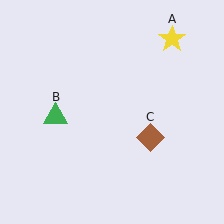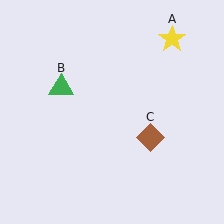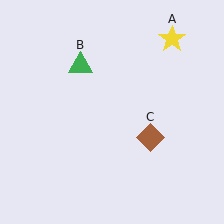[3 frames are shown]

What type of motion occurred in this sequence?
The green triangle (object B) rotated clockwise around the center of the scene.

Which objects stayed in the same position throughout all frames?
Yellow star (object A) and brown diamond (object C) remained stationary.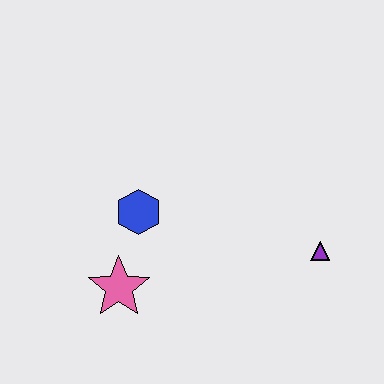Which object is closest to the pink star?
The blue hexagon is closest to the pink star.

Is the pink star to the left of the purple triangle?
Yes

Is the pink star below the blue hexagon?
Yes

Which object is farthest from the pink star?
The purple triangle is farthest from the pink star.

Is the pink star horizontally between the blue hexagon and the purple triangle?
No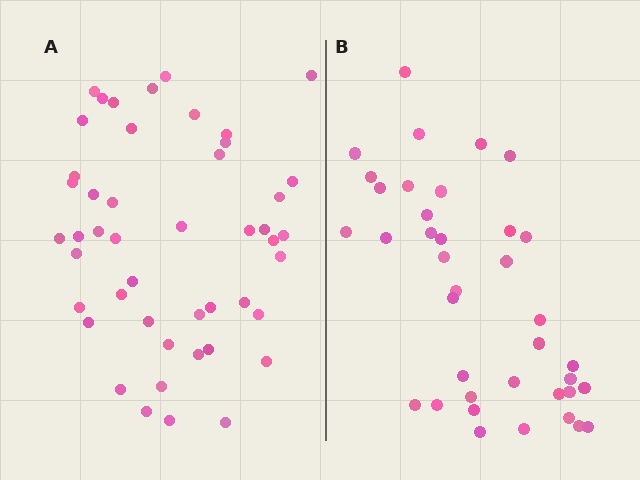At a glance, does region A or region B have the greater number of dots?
Region A (the left region) has more dots.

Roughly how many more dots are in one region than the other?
Region A has roughly 8 or so more dots than region B.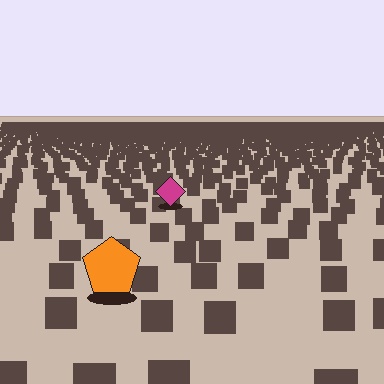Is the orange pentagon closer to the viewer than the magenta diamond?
Yes. The orange pentagon is closer — you can tell from the texture gradient: the ground texture is coarser near it.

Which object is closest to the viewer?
The orange pentagon is closest. The texture marks near it are larger and more spread out.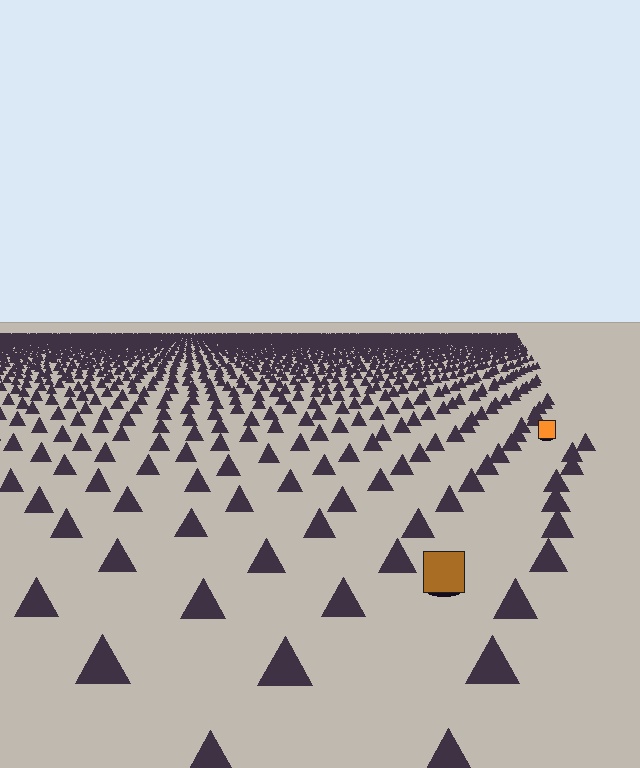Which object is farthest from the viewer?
The orange square is farthest from the viewer. It appears smaller and the ground texture around it is denser.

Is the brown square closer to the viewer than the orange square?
Yes. The brown square is closer — you can tell from the texture gradient: the ground texture is coarser near it.